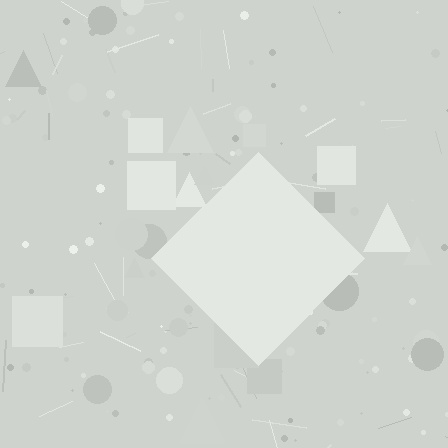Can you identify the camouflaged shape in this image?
The camouflaged shape is a diamond.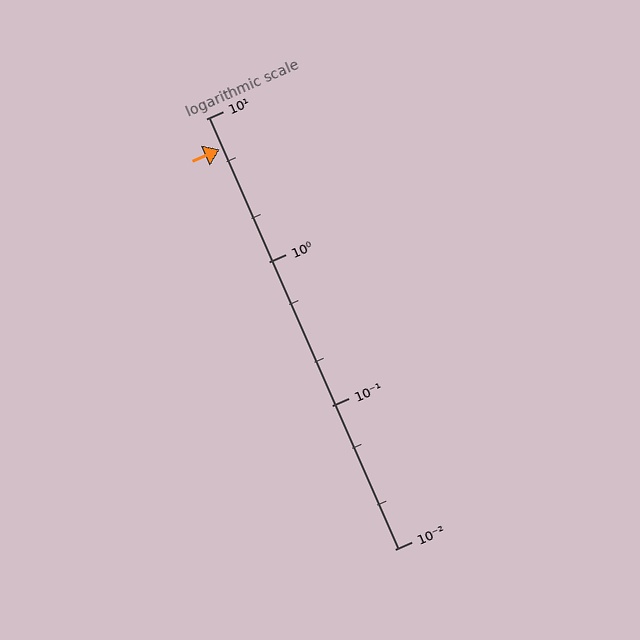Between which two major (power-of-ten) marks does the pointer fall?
The pointer is between 1 and 10.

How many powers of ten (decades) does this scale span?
The scale spans 3 decades, from 0.01 to 10.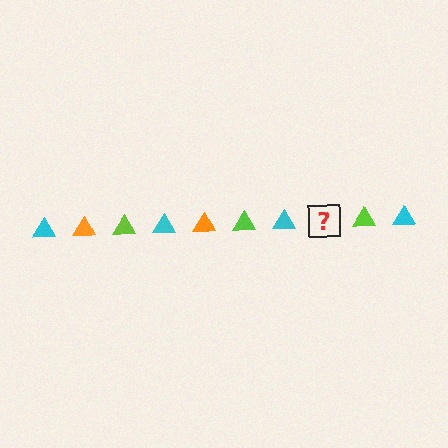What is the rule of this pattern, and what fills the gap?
The rule is that the pattern cycles through cyan, orange, lime triangles. The gap should be filled with an orange triangle.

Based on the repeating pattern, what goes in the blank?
The blank should be an orange triangle.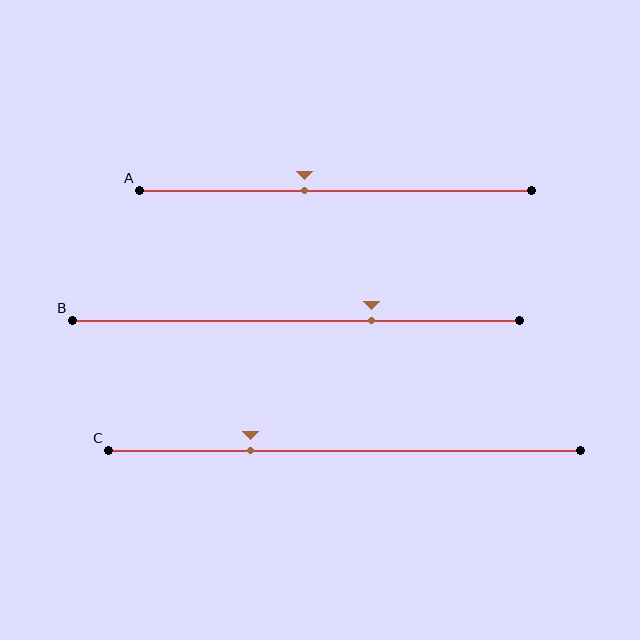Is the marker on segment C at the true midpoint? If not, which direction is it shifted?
No, the marker on segment C is shifted to the left by about 20% of the segment length.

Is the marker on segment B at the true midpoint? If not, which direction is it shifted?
No, the marker on segment B is shifted to the right by about 17% of the segment length.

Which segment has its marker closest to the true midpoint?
Segment A has its marker closest to the true midpoint.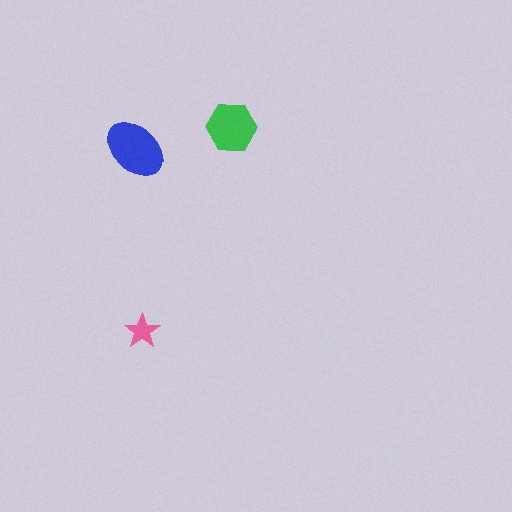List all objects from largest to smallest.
The blue ellipse, the green hexagon, the pink star.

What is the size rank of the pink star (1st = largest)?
3rd.